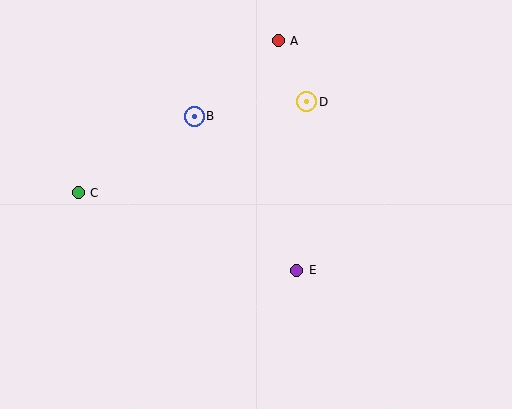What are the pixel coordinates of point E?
Point E is at (297, 270).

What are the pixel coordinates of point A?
Point A is at (278, 41).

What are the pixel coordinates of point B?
Point B is at (194, 117).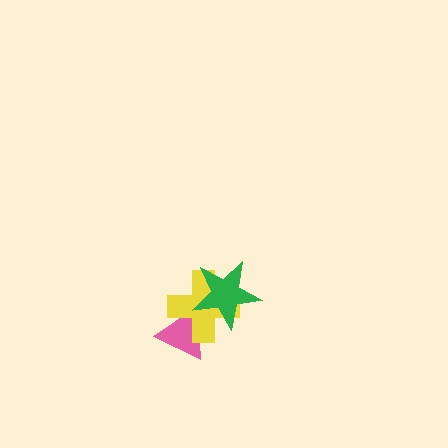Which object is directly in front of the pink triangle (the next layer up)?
The yellow cross is directly in front of the pink triangle.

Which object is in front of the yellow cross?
The green star is in front of the yellow cross.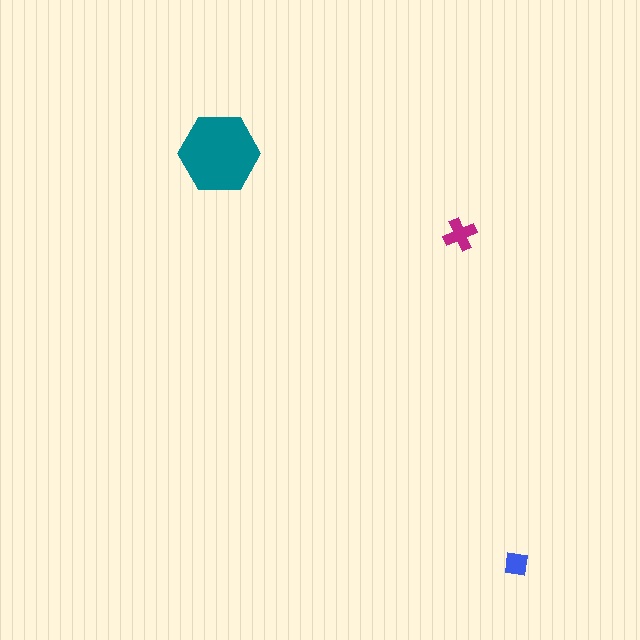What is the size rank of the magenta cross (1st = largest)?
2nd.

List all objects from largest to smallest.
The teal hexagon, the magenta cross, the blue square.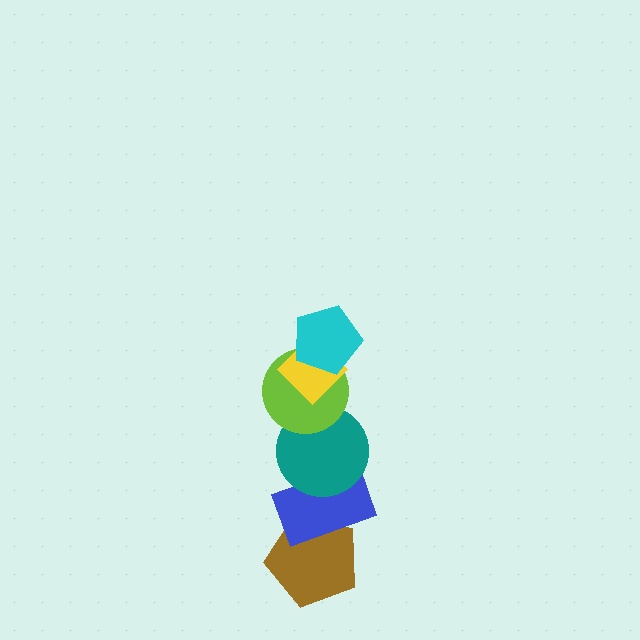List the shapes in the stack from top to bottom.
From top to bottom: the cyan pentagon, the yellow diamond, the lime circle, the teal circle, the blue rectangle, the brown pentagon.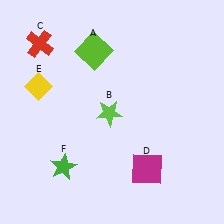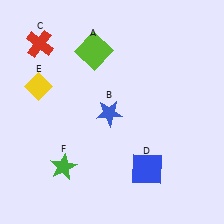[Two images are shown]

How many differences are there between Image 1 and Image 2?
There are 2 differences between the two images.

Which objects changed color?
B changed from lime to blue. D changed from magenta to blue.